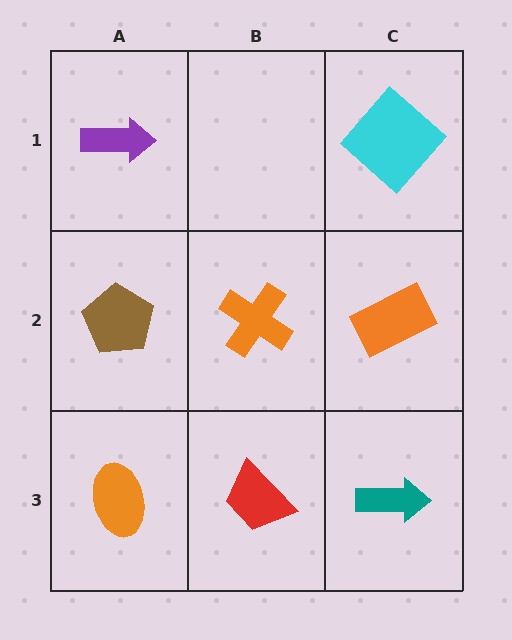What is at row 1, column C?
A cyan diamond.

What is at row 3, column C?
A teal arrow.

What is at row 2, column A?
A brown pentagon.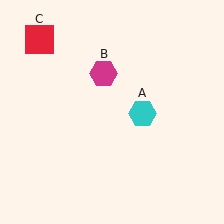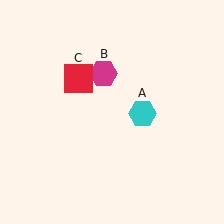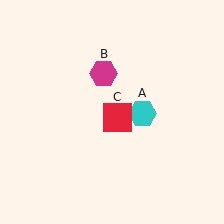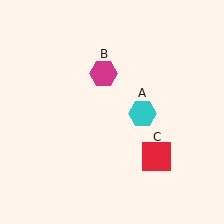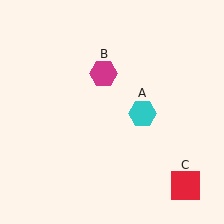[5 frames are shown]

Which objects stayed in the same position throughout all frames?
Cyan hexagon (object A) and magenta hexagon (object B) remained stationary.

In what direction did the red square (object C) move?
The red square (object C) moved down and to the right.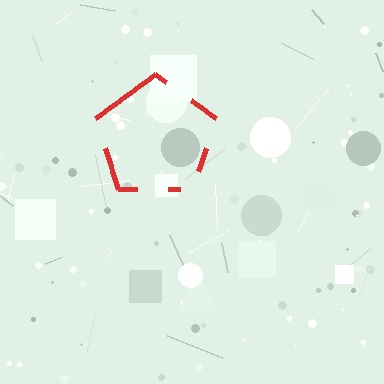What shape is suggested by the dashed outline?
The dashed outline suggests a pentagon.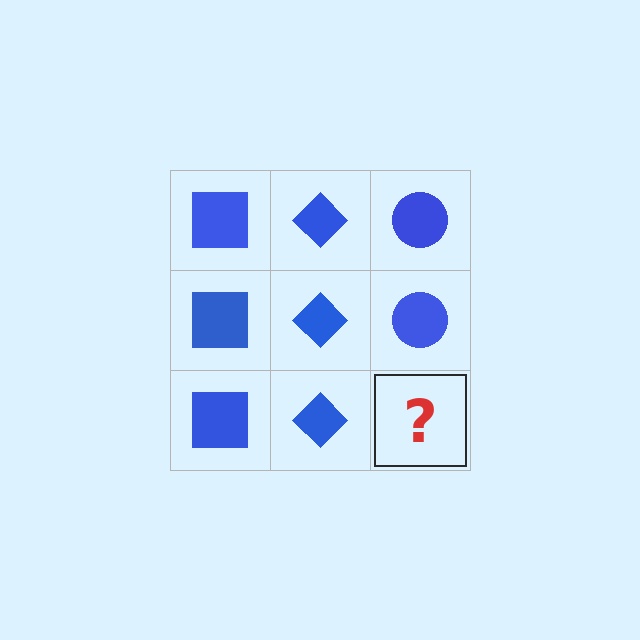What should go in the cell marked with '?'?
The missing cell should contain a blue circle.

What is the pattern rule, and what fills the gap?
The rule is that each column has a consistent shape. The gap should be filled with a blue circle.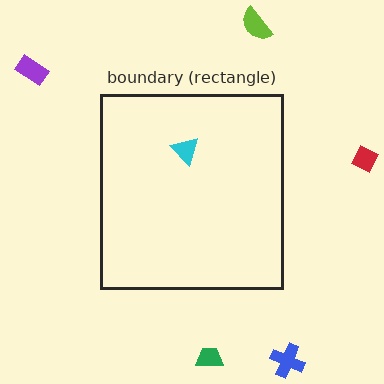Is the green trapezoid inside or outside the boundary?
Outside.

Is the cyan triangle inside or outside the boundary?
Inside.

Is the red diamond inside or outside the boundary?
Outside.